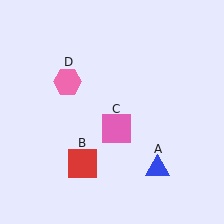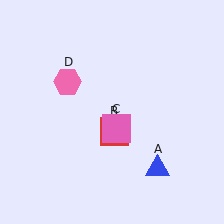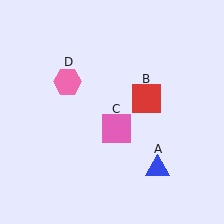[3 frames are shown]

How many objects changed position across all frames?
1 object changed position: red square (object B).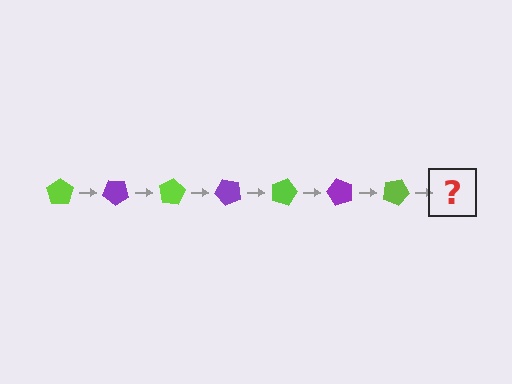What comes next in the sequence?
The next element should be a purple pentagon, rotated 280 degrees from the start.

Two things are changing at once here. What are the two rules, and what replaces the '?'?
The two rules are that it rotates 40 degrees each step and the color cycles through lime and purple. The '?' should be a purple pentagon, rotated 280 degrees from the start.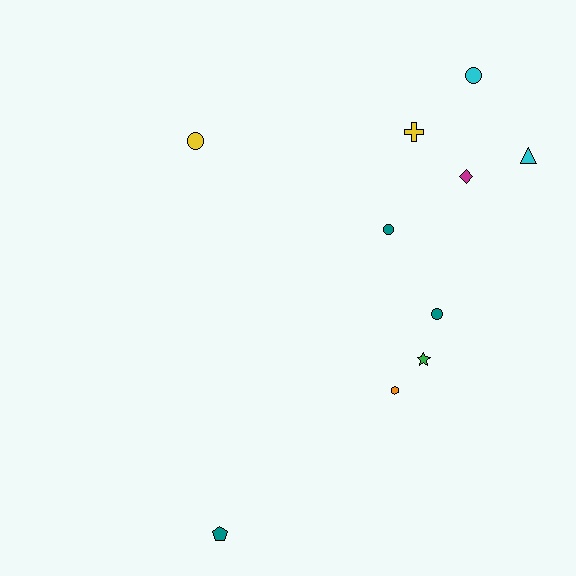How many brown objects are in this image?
There are no brown objects.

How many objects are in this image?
There are 10 objects.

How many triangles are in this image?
There is 1 triangle.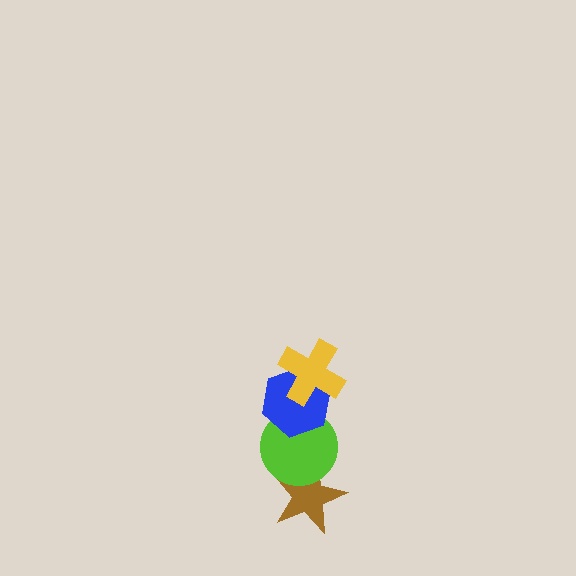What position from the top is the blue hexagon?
The blue hexagon is 2nd from the top.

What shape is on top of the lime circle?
The blue hexagon is on top of the lime circle.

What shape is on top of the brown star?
The lime circle is on top of the brown star.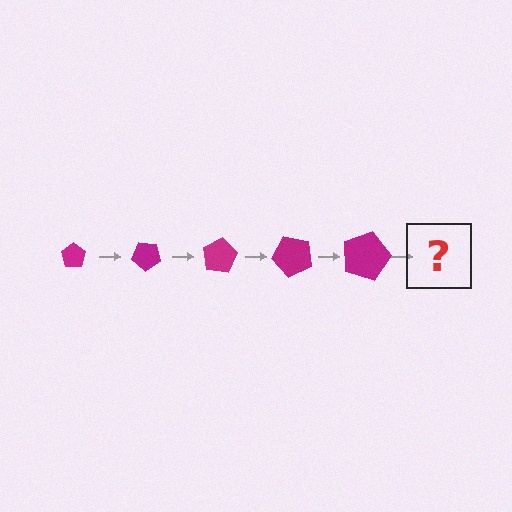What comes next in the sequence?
The next element should be a pentagon, larger than the previous one and rotated 200 degrees from the start.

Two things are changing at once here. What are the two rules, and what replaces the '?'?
The two rules are that the pentagon grows larger each step and it rotates 40 degrees each step. The '?' should be a pentagon, larger than the previous one and rotated 200 degrees from the start.